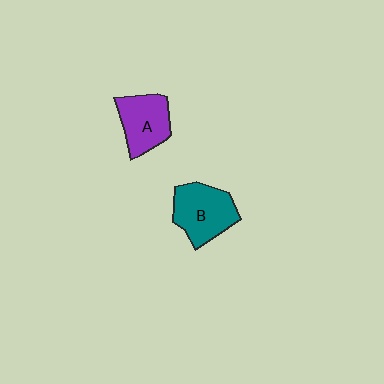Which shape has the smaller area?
Shape A (purple).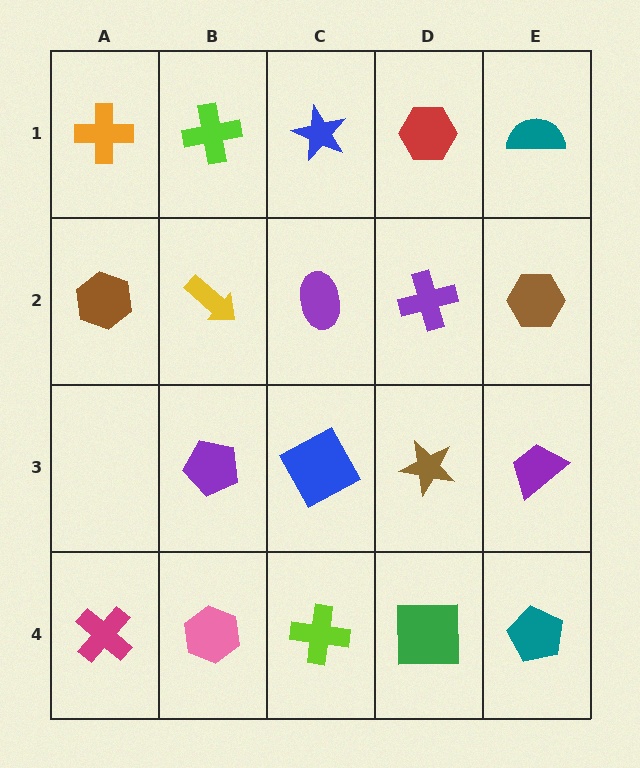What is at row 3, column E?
A purple trapezoid.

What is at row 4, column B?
A pink hexagon.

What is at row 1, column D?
A red hexagon.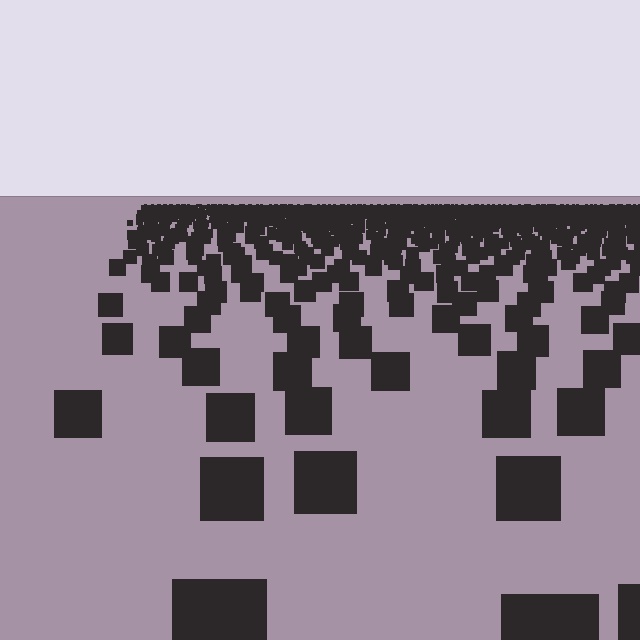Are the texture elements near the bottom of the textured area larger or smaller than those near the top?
Larger. Near the bottom, elements are closer to the viewer and appear at a bigger on-screen size.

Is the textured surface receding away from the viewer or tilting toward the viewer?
The surface is receding away from the viewer. Texture elements get smaller and denser toward the top.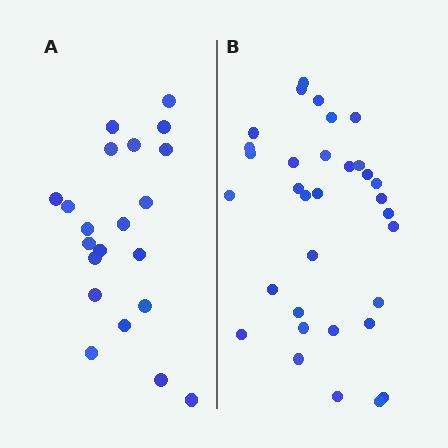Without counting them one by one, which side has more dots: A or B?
Region B (the right region) has more dots.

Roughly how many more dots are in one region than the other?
Region B has roughly 12 or so more dots than region A.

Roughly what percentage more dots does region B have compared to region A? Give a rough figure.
About 55% more.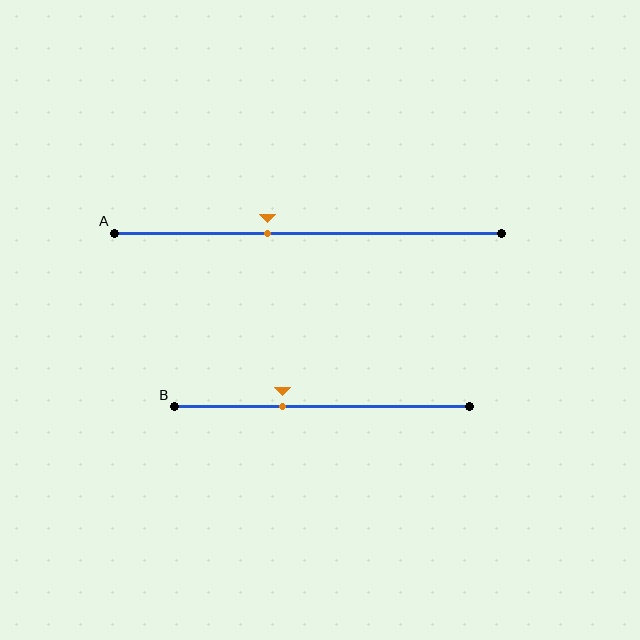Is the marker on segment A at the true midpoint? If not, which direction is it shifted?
No, the marker on segment A is shifted to the left by about 10% of the segment length.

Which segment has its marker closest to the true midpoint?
Segment A has its marker closest to the true midpoint.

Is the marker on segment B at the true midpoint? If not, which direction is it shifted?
No, the marker on segment B is shifted to the left by about 14% of the segment length.